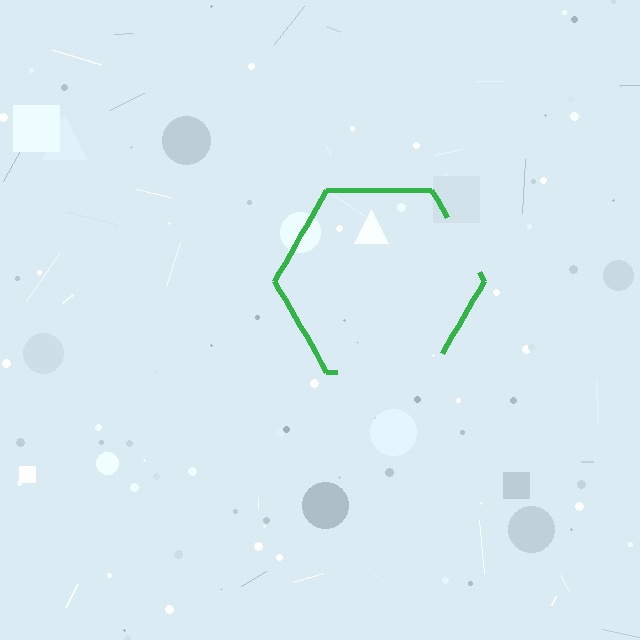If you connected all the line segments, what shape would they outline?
They would outline a hexagon.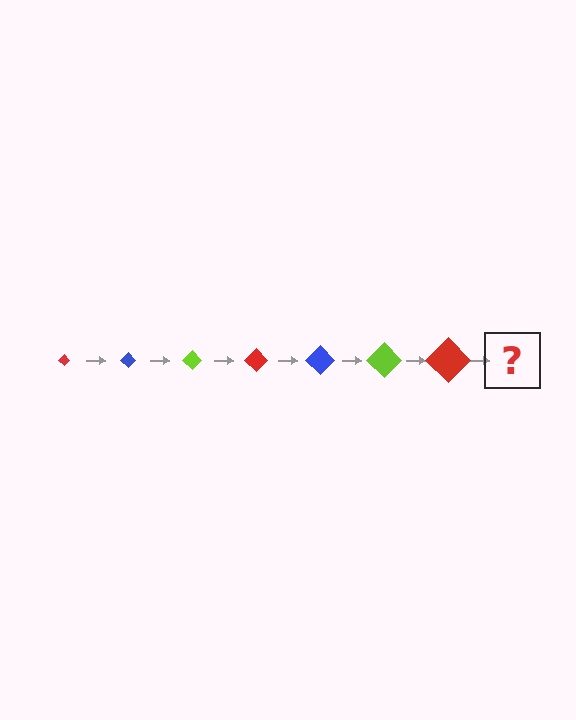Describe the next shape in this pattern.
It should be a blue diamond, larger than the previous one.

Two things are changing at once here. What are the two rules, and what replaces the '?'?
The two rules are that the diamond grows larger each step and the color cycles through red, blue, and lime. The '?' should be a blue diamond, larger than the previous one.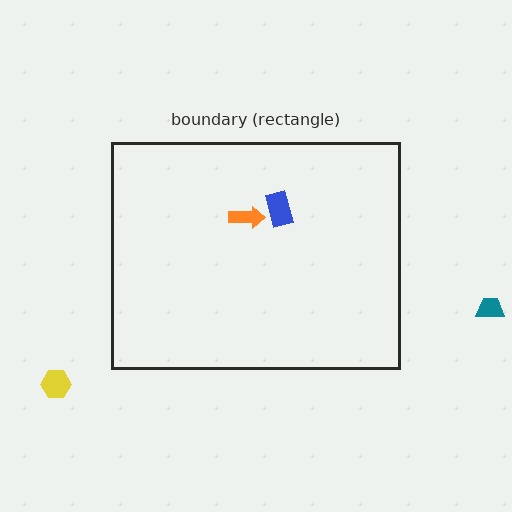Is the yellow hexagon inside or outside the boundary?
Outside.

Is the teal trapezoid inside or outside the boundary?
Outside.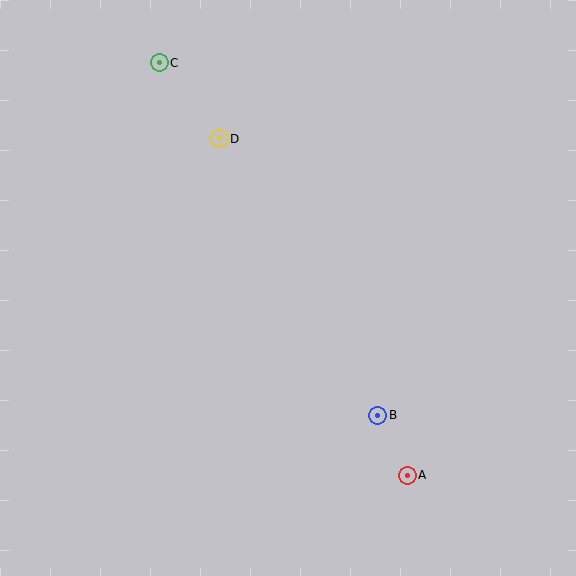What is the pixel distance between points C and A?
The distance between C and A is 481 pixels.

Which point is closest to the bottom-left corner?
Point B is closest to the bottom-left corner.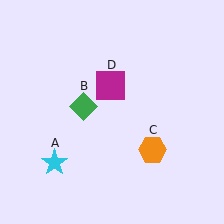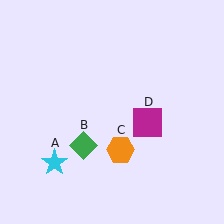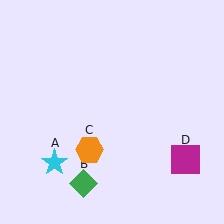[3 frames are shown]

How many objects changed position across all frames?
3 objects changed position: green diamond (object B), orange hexagon (object C), magenta square (object D).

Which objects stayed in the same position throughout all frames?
Cyan star (object A) remained stationary.